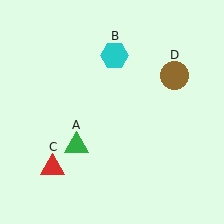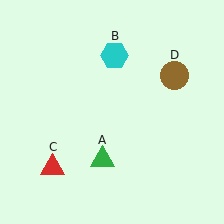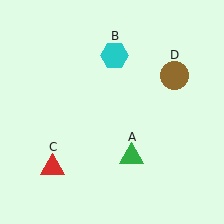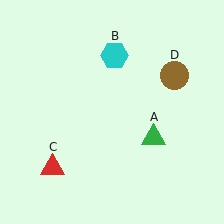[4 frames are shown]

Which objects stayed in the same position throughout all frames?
Cyan hexagon (object B) and red triangle (object C) and brown circle (object D) remained stationary.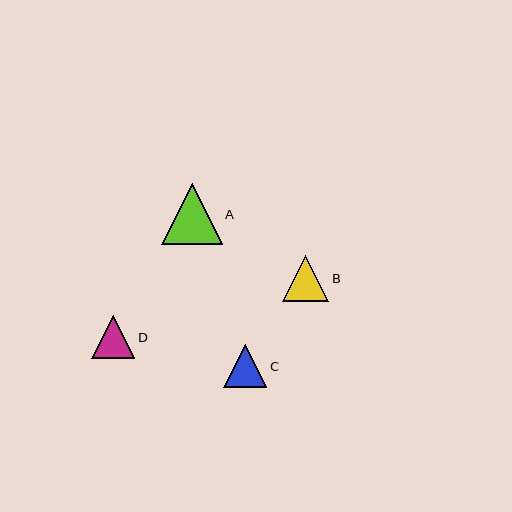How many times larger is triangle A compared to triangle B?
Triangle A is approximately 1.3 times the size of triangle B.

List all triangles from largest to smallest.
From largest to smallest: A, B, C, D.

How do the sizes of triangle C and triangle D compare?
Triangle C and triangle D are approximately the same size.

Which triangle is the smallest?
Triangle D is the smallest with a size of approximately 43 pixels.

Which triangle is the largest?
Triangle A is the largest with a size of approximately 61 pixels.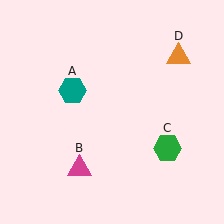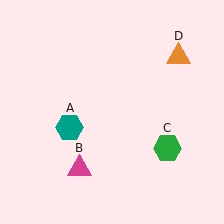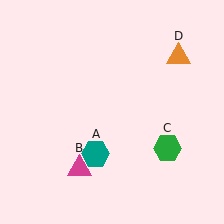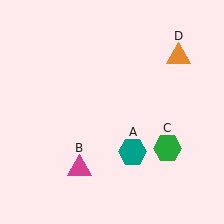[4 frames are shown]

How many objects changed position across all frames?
1 object changed position: teal hexagon (object A).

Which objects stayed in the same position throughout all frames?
Magenta triangle (object B) and green hexagon (object C) and orange triangle (object D) remained stationary.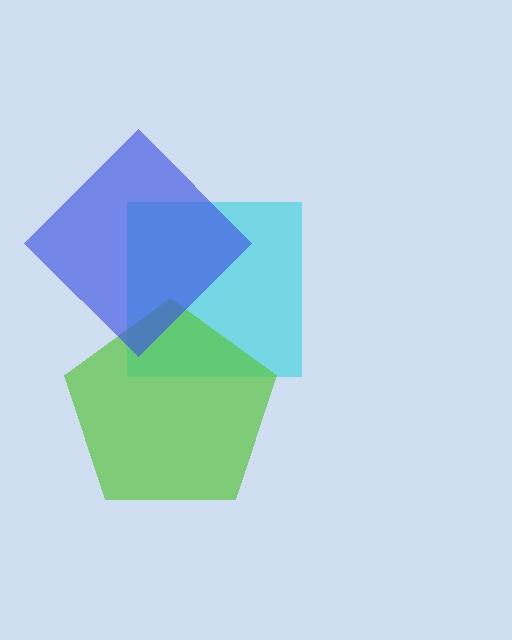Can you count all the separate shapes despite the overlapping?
Yes, there are 3 separate shapes.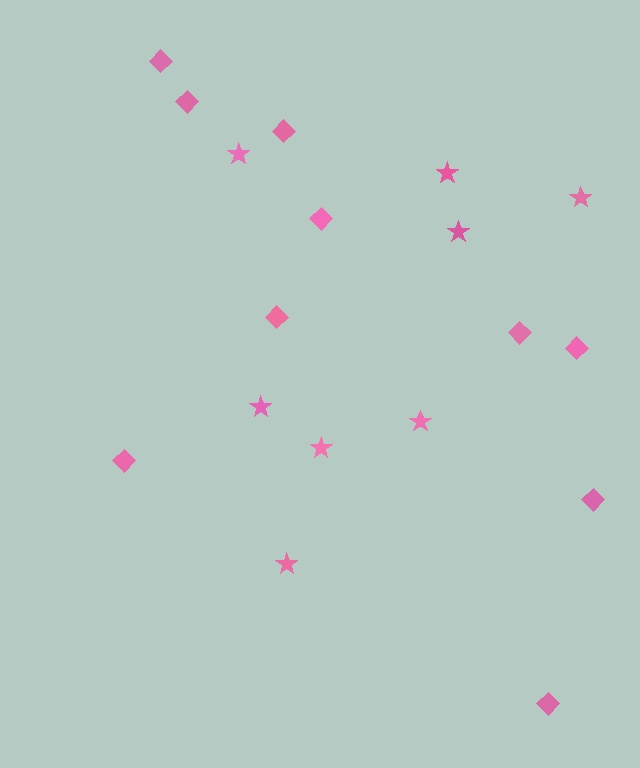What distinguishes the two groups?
There are 2 groups: one group of stars (8) and one group of diamonds (10).